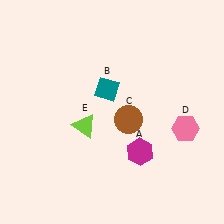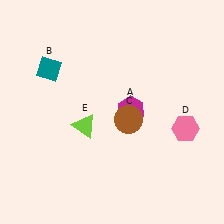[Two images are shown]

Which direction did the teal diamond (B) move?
The teal diamond (B) moved left.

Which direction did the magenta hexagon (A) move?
The magenta hexagon (A) moved up.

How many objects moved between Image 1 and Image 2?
2 objects moved between the two images.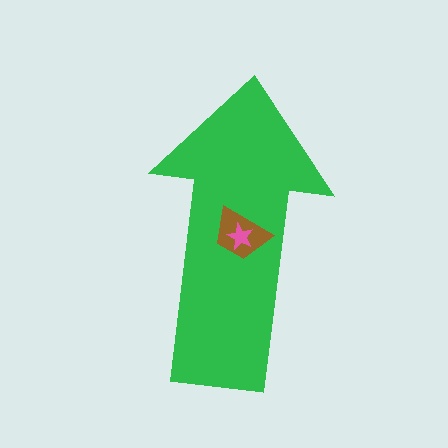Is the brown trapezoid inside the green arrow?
Yes.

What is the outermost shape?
The green arrow.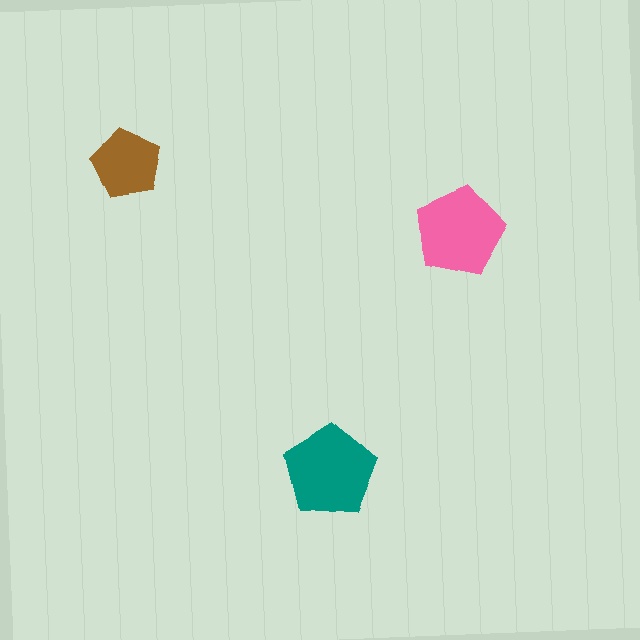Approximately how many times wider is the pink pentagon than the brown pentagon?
About 1.5 times wider.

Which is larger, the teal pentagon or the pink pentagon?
The teal one.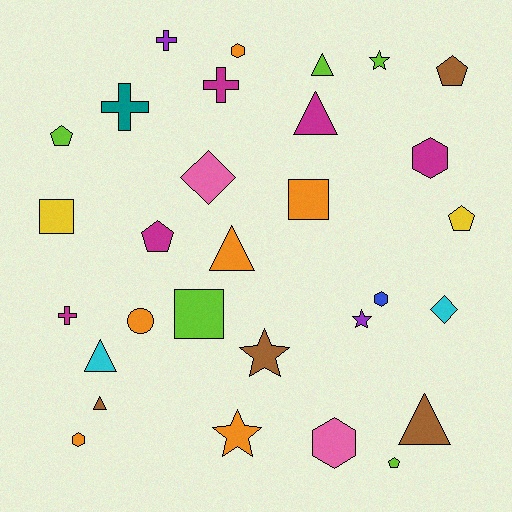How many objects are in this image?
There are 30 objects.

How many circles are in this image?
There is 1 circle.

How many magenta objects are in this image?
There are 5 magenta objects.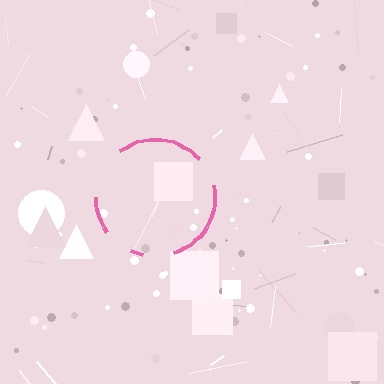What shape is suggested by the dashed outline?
The dashed outline suggests a circle.